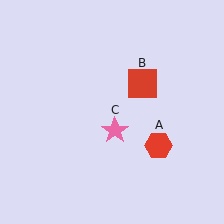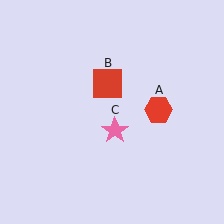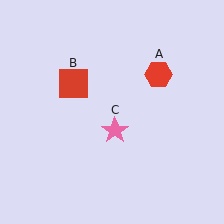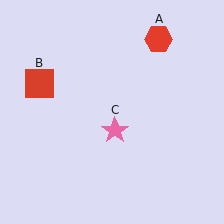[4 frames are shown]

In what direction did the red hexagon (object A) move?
The red hexagon (object A) moved up.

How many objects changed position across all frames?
2 objects changed position: red hexagon (object A), red square (object B).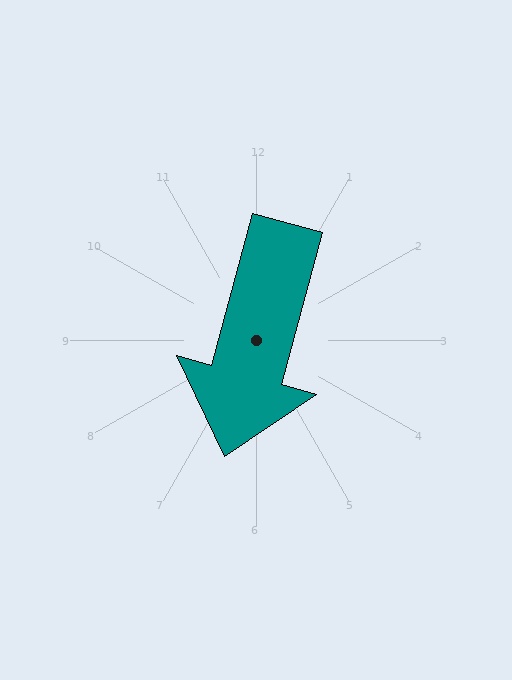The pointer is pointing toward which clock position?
Roughly 7 o'clock.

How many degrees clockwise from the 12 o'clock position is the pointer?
Approximately 195 degrees.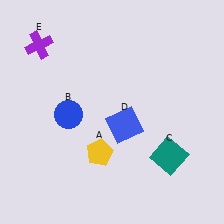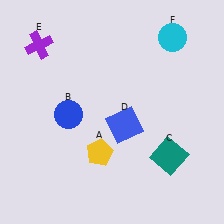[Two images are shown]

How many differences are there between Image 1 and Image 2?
There is 1 difference between the two images.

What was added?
A cyan circle (F) was added in Image 2.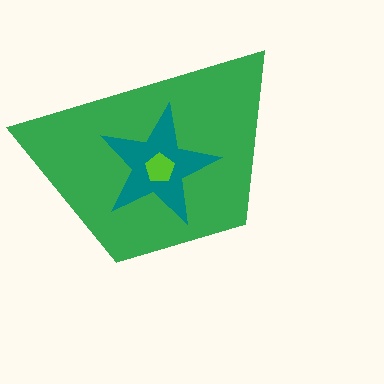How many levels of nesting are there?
3.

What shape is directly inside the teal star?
The lime pentagon.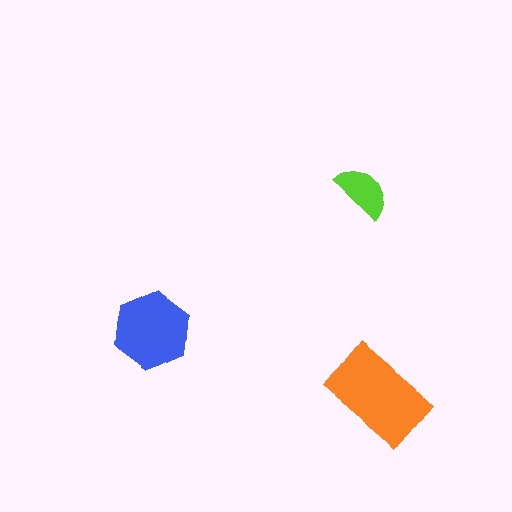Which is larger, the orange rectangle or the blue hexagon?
The orange rectangle.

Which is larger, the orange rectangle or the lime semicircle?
The orange rectangle.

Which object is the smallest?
The lime semicircle.